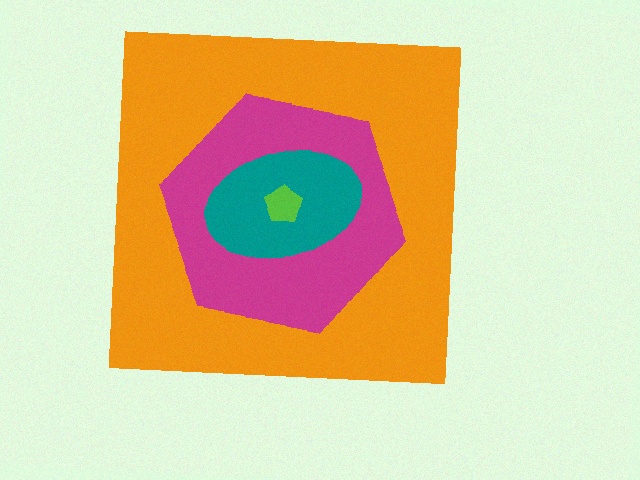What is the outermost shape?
The orange square.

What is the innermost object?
The lime pentagon.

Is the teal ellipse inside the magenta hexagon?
Yes.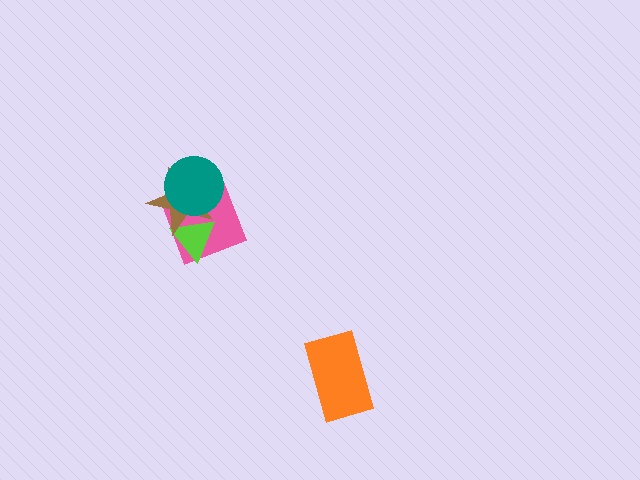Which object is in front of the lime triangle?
The brown star is in front of the lime triangle.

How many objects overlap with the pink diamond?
3 objects overlap with the pink diamond.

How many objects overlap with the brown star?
3 objects overlap with the brown star.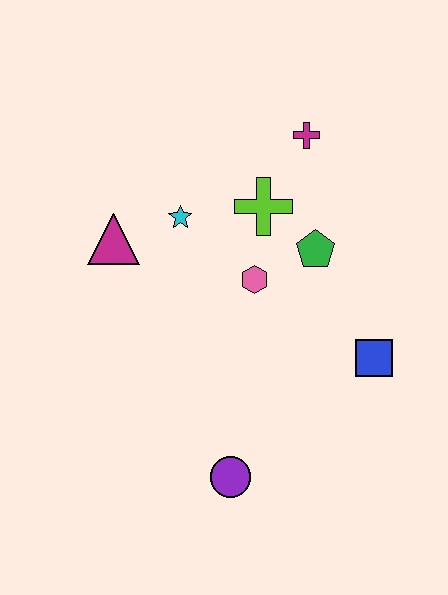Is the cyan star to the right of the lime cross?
No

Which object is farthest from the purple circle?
The magenta cross is farthest from the purple circle.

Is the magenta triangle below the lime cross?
Yes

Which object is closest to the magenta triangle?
The cyan star is closest to the magenta triangle.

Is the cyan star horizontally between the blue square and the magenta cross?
No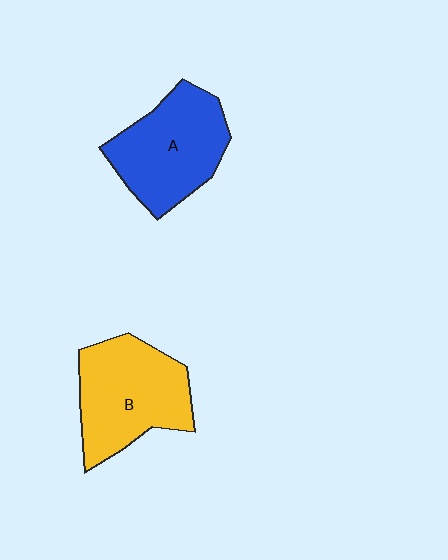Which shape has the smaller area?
Shape A (blue).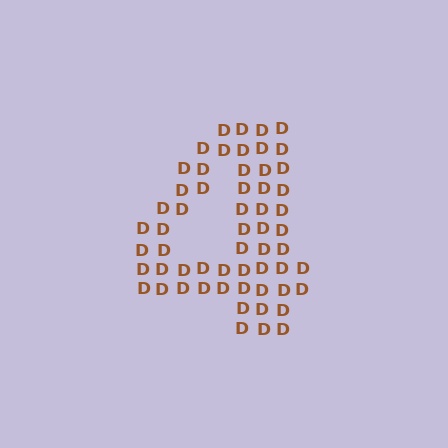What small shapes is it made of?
It is made of small letter D's.